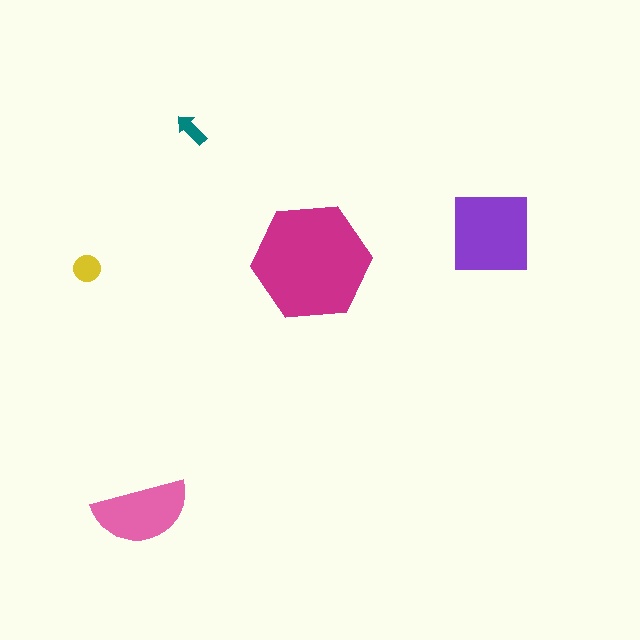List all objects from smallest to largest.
The teal arrow, the yellow circle, the pink semicircle, the purple square, the magenta hexagon.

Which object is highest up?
The teal arrow is topmost.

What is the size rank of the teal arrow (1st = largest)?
5th.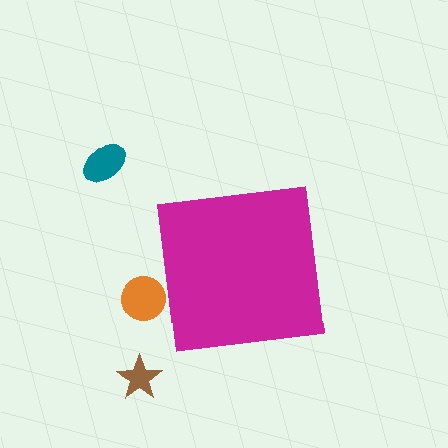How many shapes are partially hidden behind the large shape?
1 shape is partially hidden.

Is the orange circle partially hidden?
Yes, the orange circle is partially hidden behind the magenta square.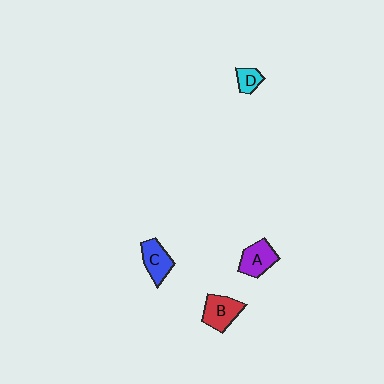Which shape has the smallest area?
Shape D (cyan).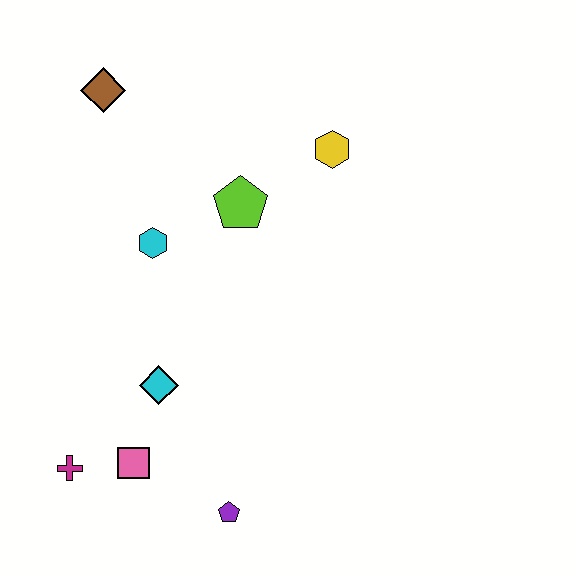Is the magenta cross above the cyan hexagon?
No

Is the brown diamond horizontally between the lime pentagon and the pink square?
No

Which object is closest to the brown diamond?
The cyan hexagon is closest to the brown diamond.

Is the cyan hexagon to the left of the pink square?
No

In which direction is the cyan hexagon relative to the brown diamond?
The cyan hexagon is below the brown diamond.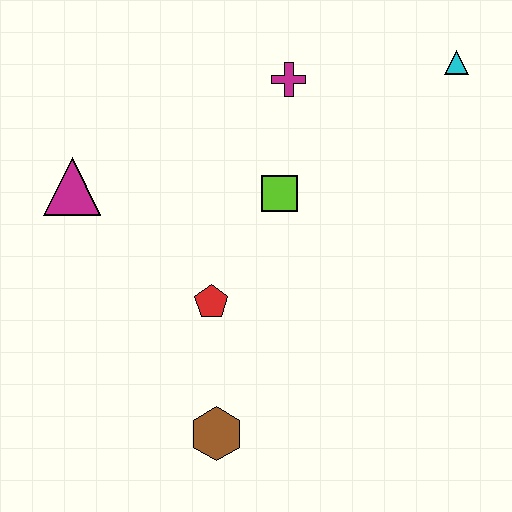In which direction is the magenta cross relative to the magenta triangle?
The magenta cross is to the right of the magenta triangle.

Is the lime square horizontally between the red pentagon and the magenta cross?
Yes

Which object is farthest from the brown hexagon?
The cyan triangle is farthest from the brown hexagon.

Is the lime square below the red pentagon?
No